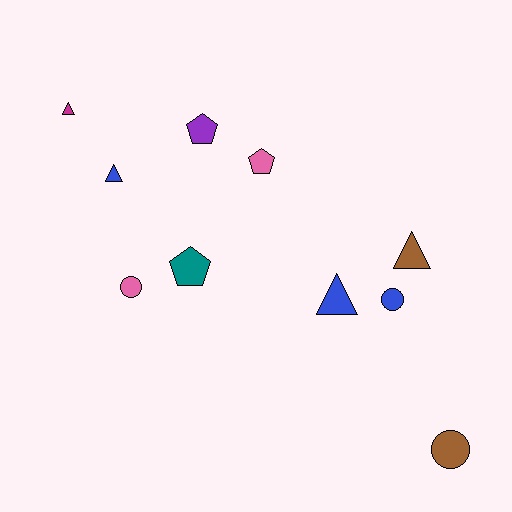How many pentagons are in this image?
There are 3 pentagons.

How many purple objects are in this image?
There is 1 purple object.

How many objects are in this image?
There are 10 objects.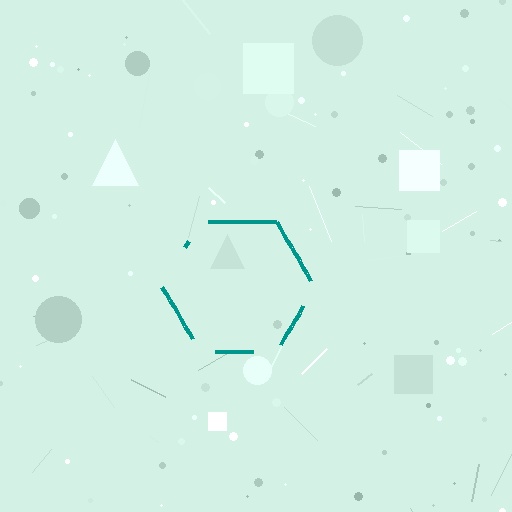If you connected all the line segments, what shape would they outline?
They would outline a hexagon.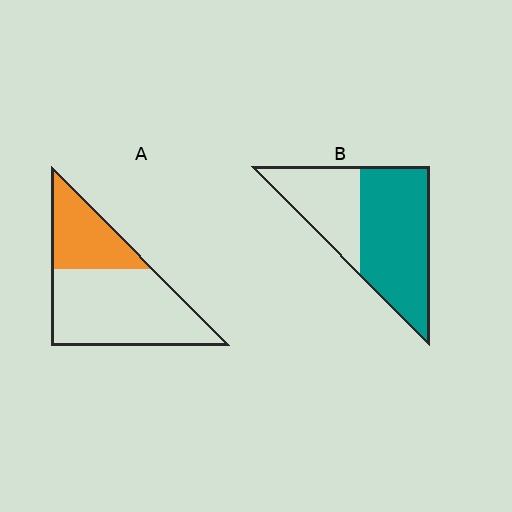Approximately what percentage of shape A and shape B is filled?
A is approximately 35% and B is approximately 65%.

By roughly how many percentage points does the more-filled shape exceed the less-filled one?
By roughly 30 percentage points (B over A).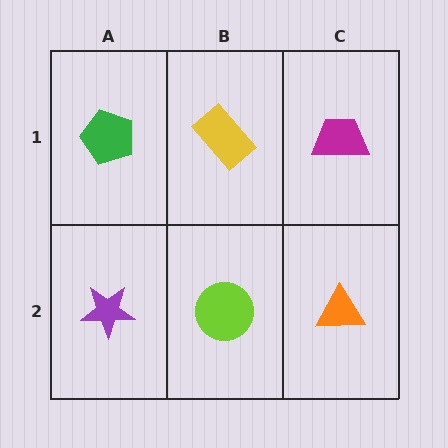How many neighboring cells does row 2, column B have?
3.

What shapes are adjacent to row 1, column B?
A lime circle (row 2, column B), a green pentagon (row 1, column A), a magenta trapezoid (row 1, column C).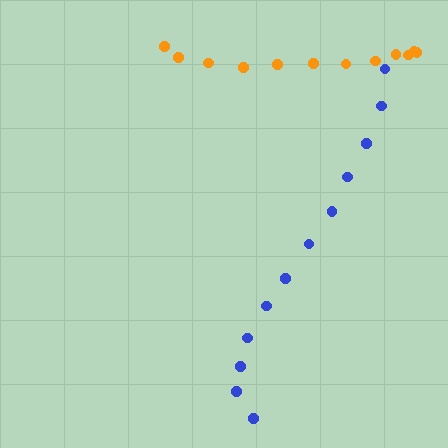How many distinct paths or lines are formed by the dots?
There are 2 distinct paths.